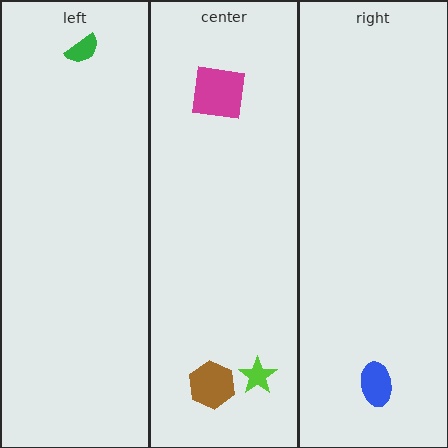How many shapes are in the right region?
1.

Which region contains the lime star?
The center region.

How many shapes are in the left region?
1.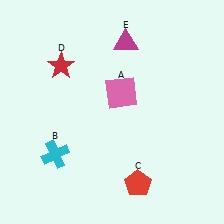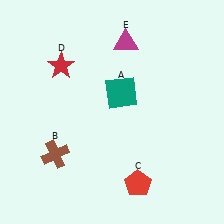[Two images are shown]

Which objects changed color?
A changed from pink to teal. B changed from cyan to brown.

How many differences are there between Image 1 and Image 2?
There are 2 differences between the two images.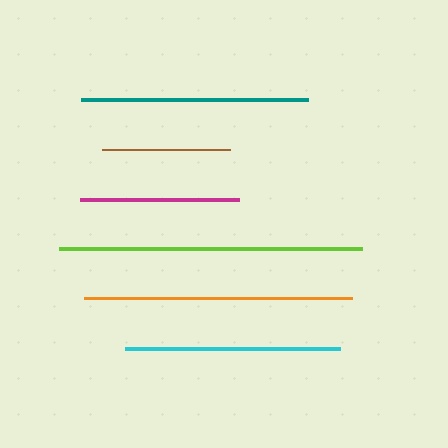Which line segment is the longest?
The lime line is the longest at approximately 303 pixels.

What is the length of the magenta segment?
The magenta segment is approximately 158 pixels long.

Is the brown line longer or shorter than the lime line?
The lime line is longer than the brown line.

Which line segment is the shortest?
The brown line is the shortest at approximately 128 pixels.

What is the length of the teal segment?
The teal segment is approximately 227 pixels long.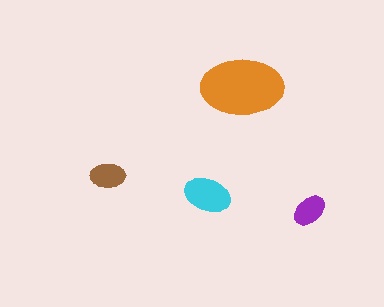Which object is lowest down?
The purple ellipse is bottommost.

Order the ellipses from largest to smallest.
the orange one, the cyan one, the brown one, the purple one.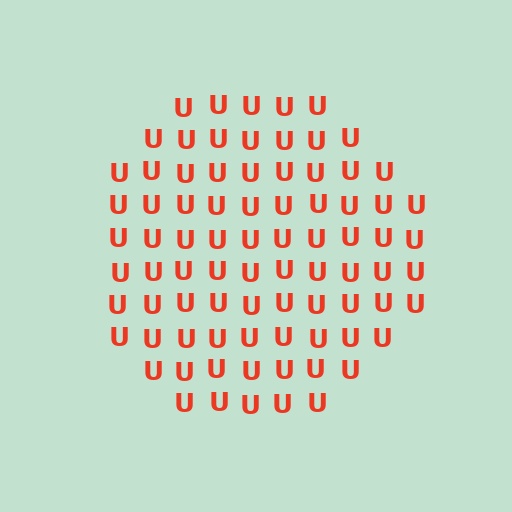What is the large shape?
The large shape is a circle.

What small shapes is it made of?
It is made of small letter U's.